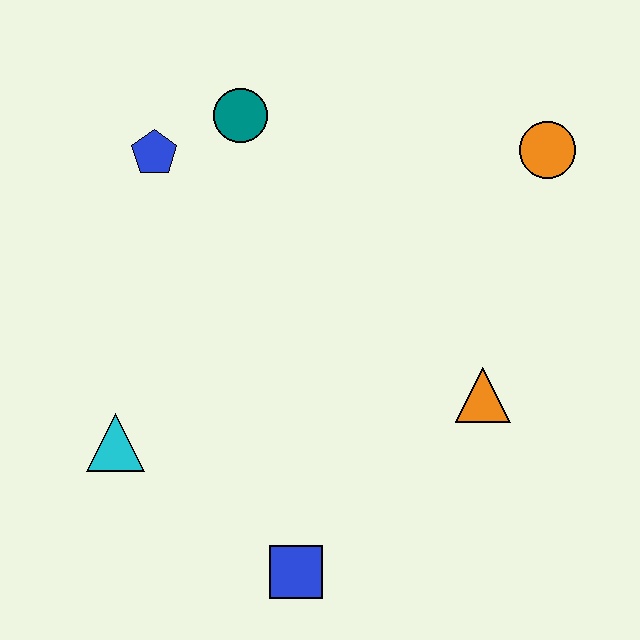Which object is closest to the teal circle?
The blue pentagon is closest to the teal circle.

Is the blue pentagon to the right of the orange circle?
No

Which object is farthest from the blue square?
The orange circle is farthest from the blue square.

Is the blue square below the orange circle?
Yes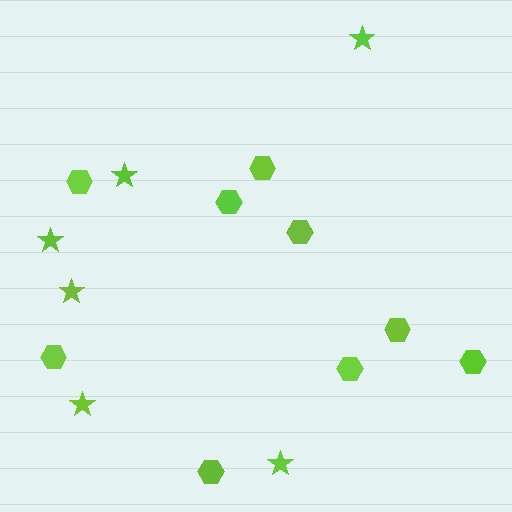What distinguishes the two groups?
There are 2 groups: one group of stars (6) and one group of hexagons (9).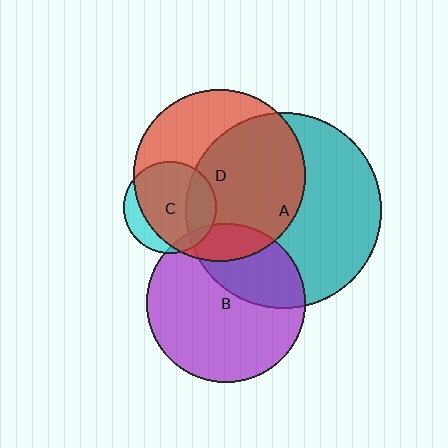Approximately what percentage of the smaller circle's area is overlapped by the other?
Approximately 25%.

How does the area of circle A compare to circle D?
Approximately 1.3 times.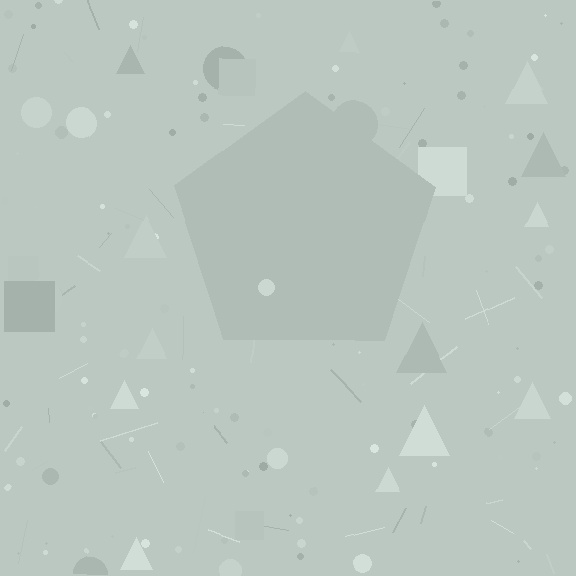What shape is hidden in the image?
A pentagon is hidden in the image.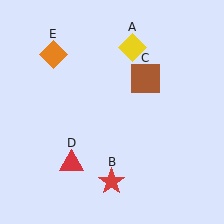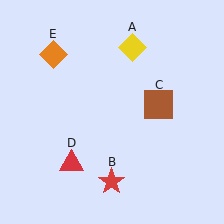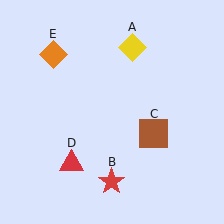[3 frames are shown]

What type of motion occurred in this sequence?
The brown square (object C) rotated clockwise around the center of the scene.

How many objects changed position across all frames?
1 object changed position: brown square (object C).